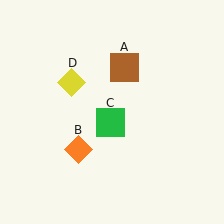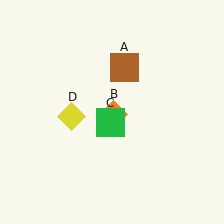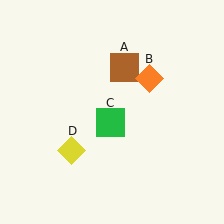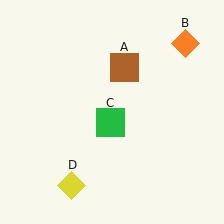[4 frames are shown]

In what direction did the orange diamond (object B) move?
The orange diamond (object B) moved up and to the right.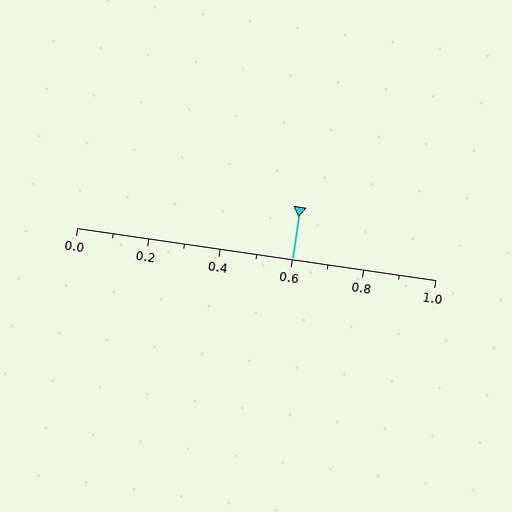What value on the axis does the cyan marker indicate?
The marker indicates approximately 0.6.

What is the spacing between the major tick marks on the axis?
The major ticks are spaced 0.2 apart.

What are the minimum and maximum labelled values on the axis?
The axis runs from 0.0 to 1.0.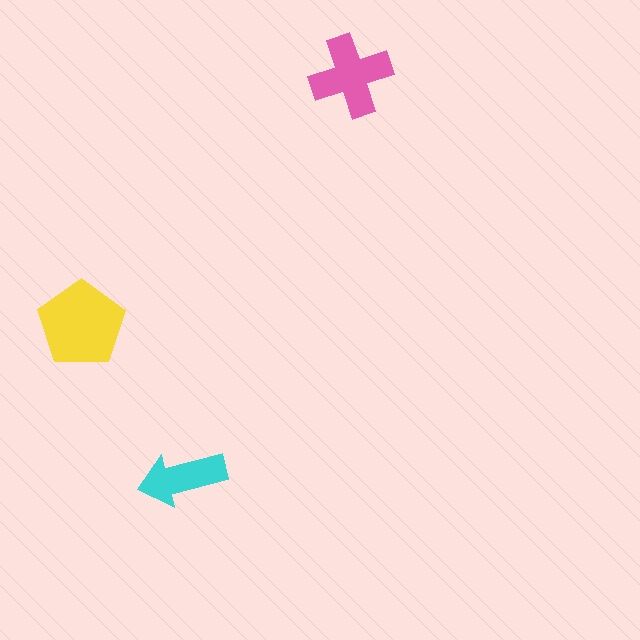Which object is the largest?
The yellow pentagon.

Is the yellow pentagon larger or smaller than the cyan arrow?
Larger.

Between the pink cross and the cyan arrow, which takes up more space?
The pink cross.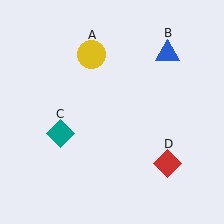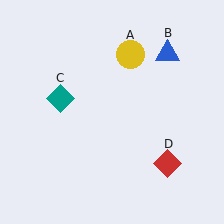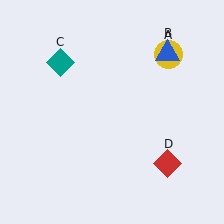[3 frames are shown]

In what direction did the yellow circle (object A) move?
The yellow circle (object A) moved right.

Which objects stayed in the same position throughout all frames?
Blue triangle (object B) and red diamond (object D) remained stationary.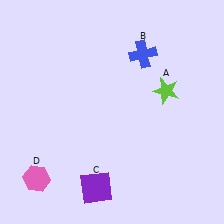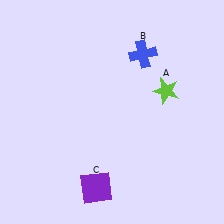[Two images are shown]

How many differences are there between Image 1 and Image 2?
There is 1 difference between the two images.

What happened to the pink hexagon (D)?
The pink hexagon (D) was removed in Image 2. It was in the bottom-left area of Image 1.